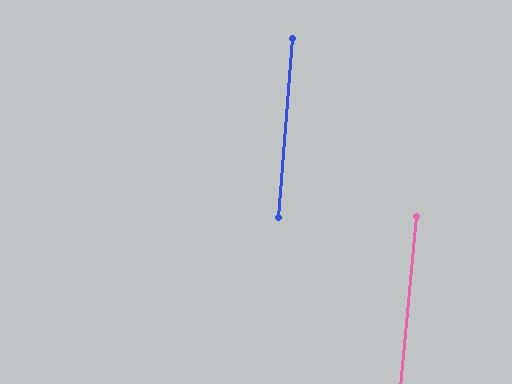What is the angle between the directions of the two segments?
Approximately 1 degree.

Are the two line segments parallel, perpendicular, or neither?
Parallel — their directions differ by only 0.9°.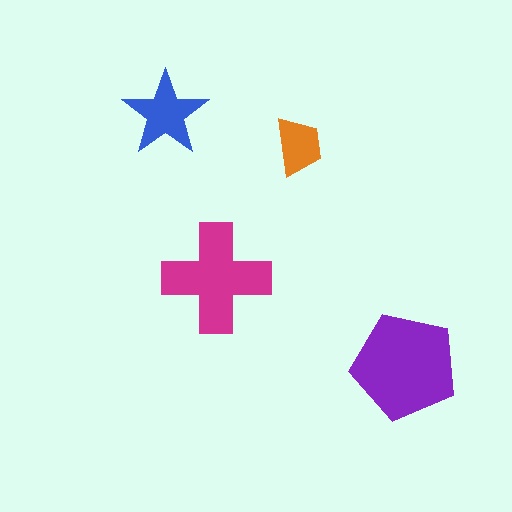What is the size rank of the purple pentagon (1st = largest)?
1st.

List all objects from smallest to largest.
The orange trapezoid, the blue star, the magenta cross, the purple pentagon.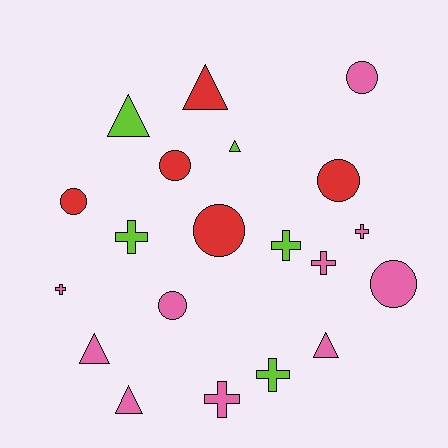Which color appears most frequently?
Pink, with 10 objects.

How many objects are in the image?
There are 20 objects.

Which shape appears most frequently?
Cross, with 7 objects.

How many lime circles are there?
There are no lime circles.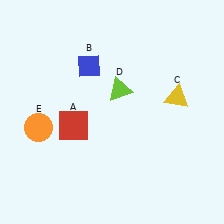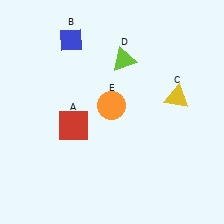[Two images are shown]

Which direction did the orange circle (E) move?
The orange circle (E) moved right.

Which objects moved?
The objects that moved are: the blue diamond (B), the lime triangle (D), the orange circle (E).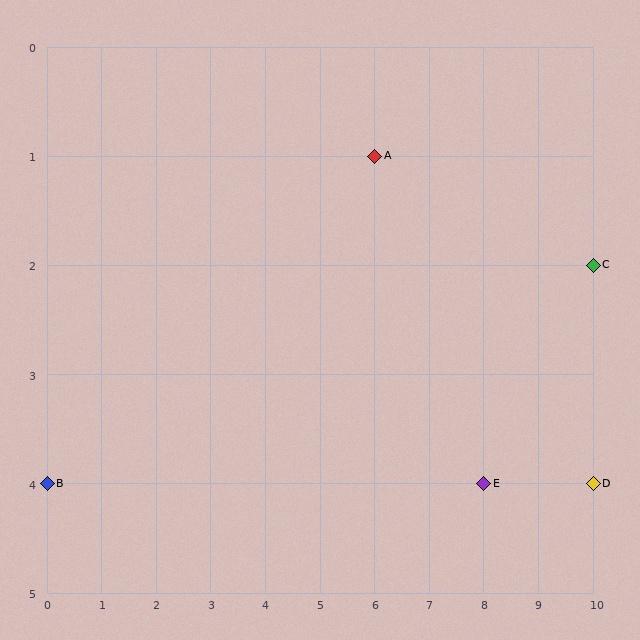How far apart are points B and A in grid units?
Points B and A are 6 columns and 3 rows apart (about 6.7 grid units diagonally).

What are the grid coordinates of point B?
Point B is at grid coordinates (0, 4).